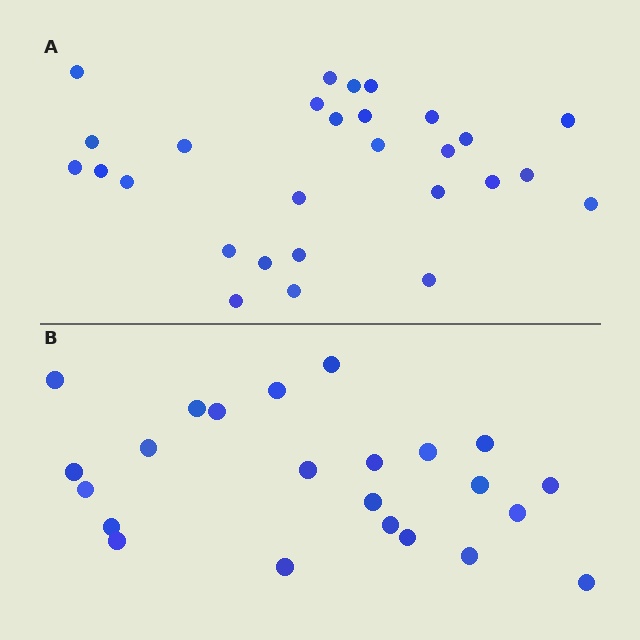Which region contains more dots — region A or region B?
Region A (the top region) has more dots.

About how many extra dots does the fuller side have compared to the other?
Region A has about 5 more dots than region B.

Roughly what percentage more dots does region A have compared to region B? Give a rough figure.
About 20% more.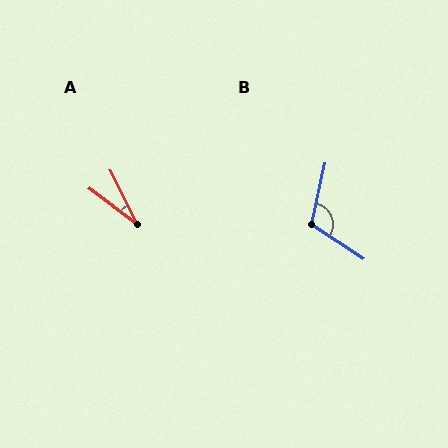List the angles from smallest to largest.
A (26°), B (111°).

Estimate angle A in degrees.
Approximately 26 degrees.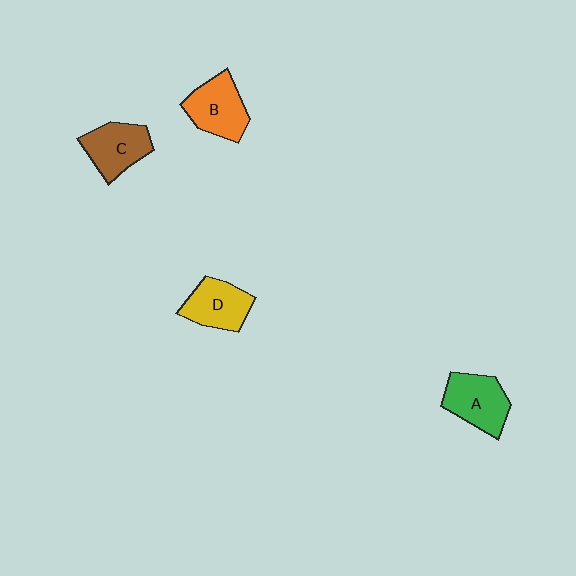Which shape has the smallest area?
Shape D (yellow).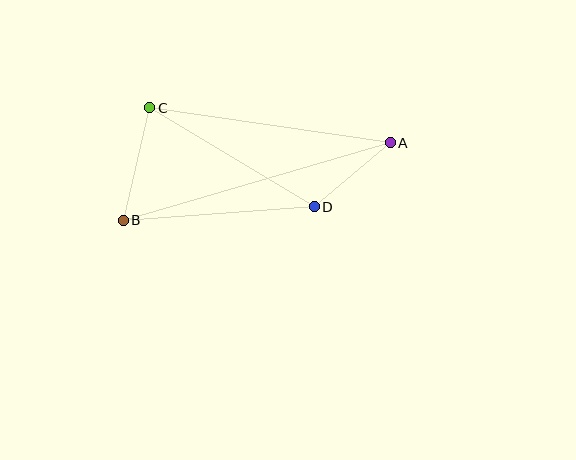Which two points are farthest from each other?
Points A and B are farthest from each other.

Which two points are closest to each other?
Points A and D are closest to each other.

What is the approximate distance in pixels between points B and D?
The distance between B and D is approximately 191 pixels.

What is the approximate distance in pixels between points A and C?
The distance between A and C is approximately 243 pixels.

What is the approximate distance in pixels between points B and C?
The distance between B and C is approximately 116 pixels.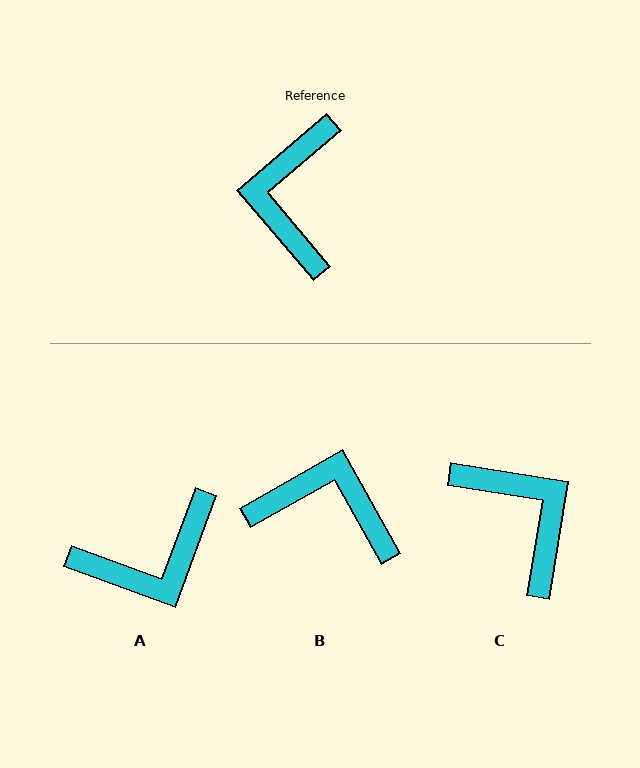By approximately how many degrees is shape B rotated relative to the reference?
Approximately 101 degrees clockwise.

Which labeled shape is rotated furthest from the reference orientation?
C, about 140 degrees away.